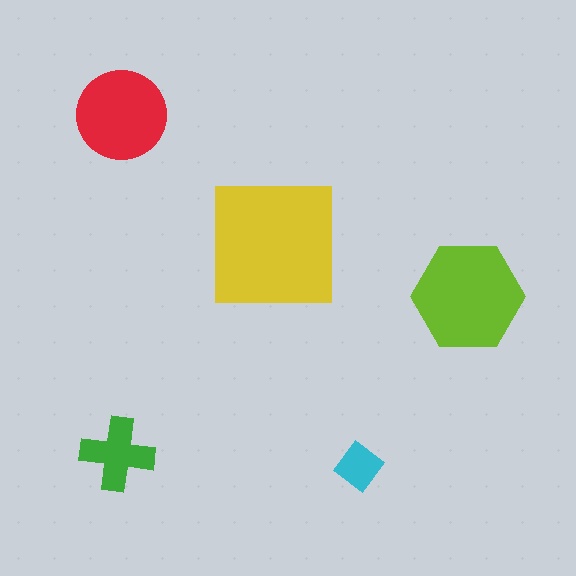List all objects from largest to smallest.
The yellow square, the lime hexagon, the red circle, the green cross, the cyan diamond.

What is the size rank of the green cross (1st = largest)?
4th.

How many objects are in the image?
There are 5 objects in the image.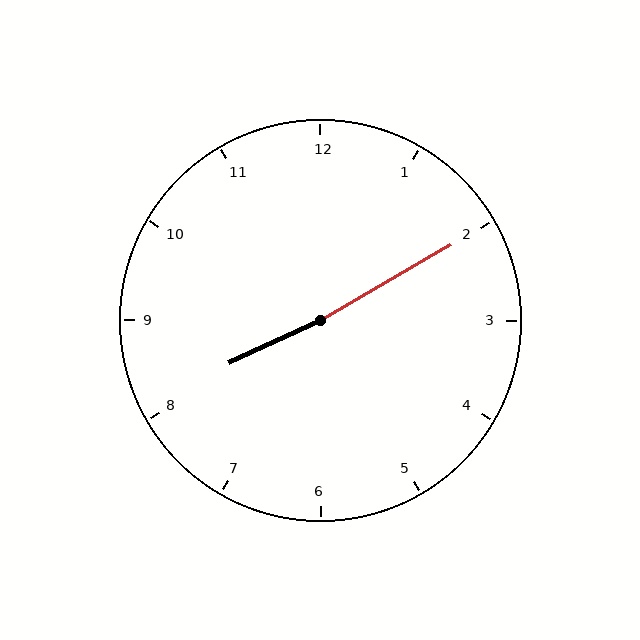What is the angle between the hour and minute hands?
Approximately 175 degrees.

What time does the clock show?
8:10.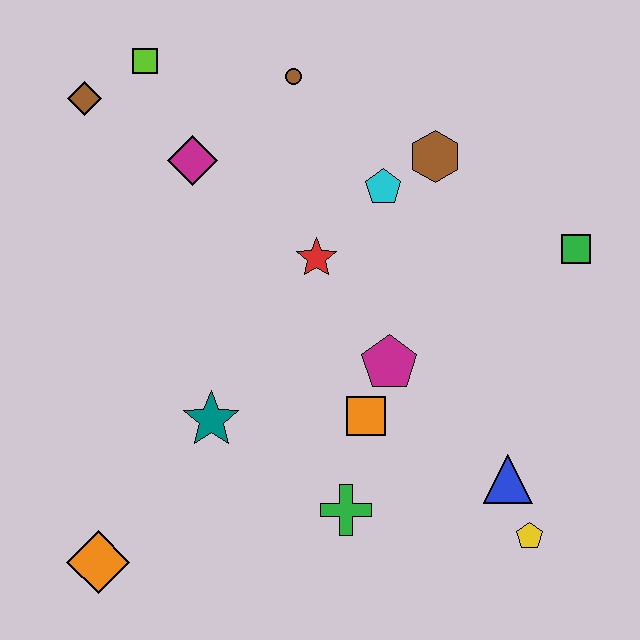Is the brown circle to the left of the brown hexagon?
Yes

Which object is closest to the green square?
The brown hexagon is closest to the green square.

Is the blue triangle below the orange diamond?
No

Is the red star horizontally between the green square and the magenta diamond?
Yes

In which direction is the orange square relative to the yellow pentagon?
The orange square is to the left of the yellow pentagon.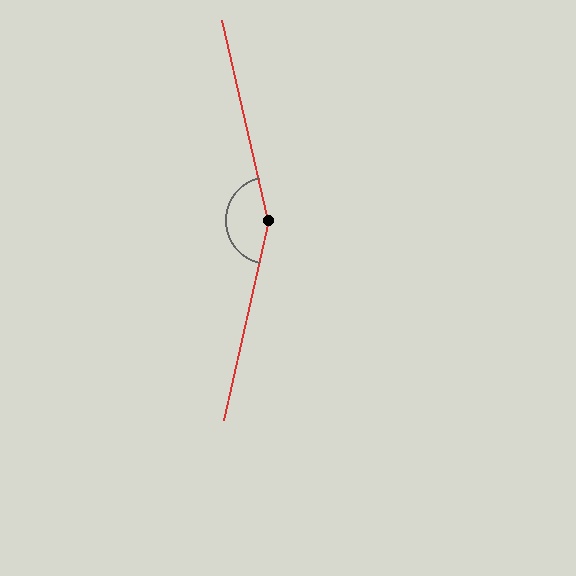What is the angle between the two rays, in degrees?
Approximately 154 degrees.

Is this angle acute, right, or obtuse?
It is obtuse.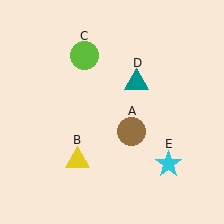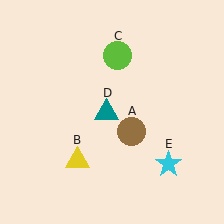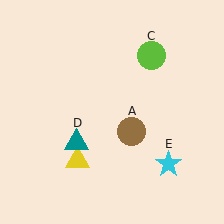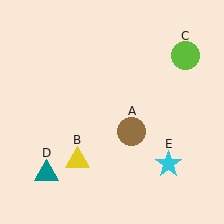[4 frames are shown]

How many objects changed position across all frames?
2 objects changed position: lime circle (object C), teal triangle (object D).